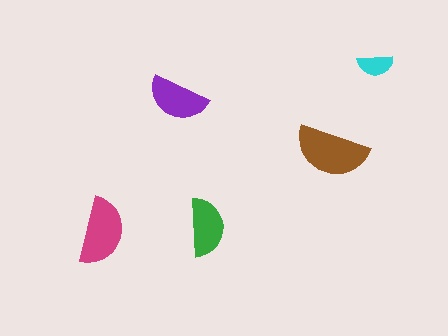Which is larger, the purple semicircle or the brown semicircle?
The brown one.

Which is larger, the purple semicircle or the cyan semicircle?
The purple one.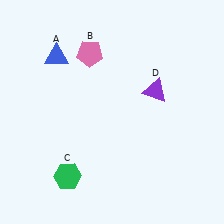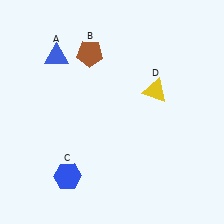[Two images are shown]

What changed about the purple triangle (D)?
In Image 1, D is purple. In Image 2, it changed to yellow.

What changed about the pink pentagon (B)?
In Image 1, B is pink. In Image 2, it changed to brown.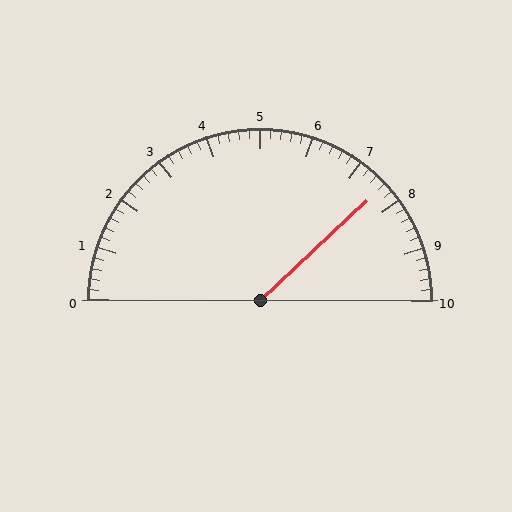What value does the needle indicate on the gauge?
The needle indicates approximately 7.6.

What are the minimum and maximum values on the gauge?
The gauge ranges from 0 to 10.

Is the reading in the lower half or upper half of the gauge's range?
The reading is in the upper half of the range (0 to 10).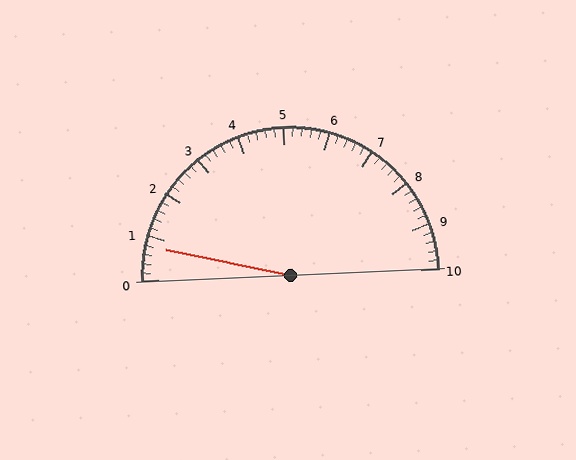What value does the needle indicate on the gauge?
The needle indicates approximately 0.8.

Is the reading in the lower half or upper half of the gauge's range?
The reading is in the lower half of the range (0 to 10).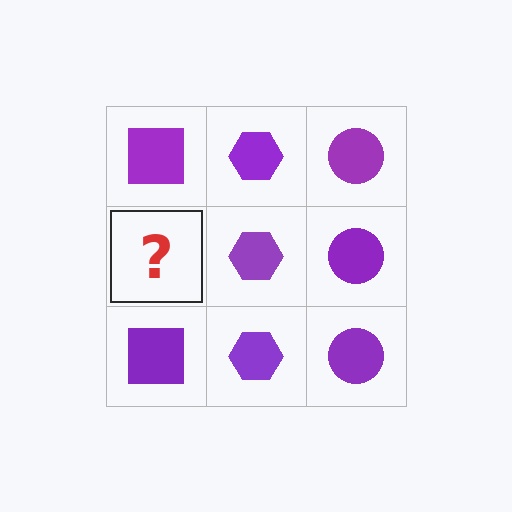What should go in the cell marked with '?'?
The missing cell should contain a purple square.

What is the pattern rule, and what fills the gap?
The rule is that each column has a consistent shape. The gap should be filled with a purple square.